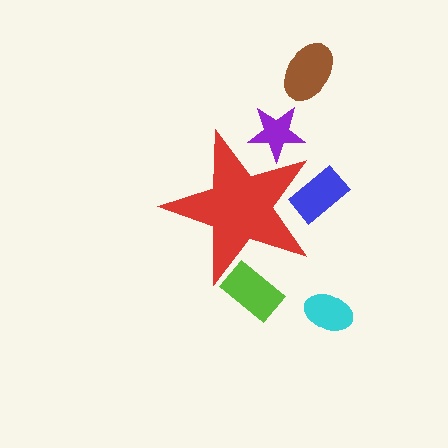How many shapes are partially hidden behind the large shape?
3 shapes are partially hidden.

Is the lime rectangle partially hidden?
Yes, the lime rectangle is partially hidden behind the red star.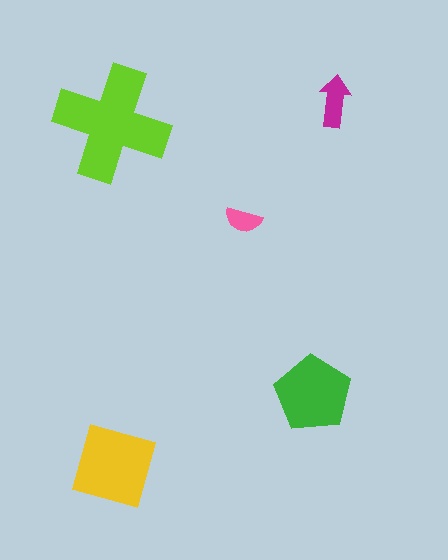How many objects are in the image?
There are 5 objects in the image.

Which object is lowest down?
The yellow diamond is bottommost.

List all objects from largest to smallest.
The lime cross, the yellow diamond, the green pentagon, the magenta arrow, the pink semicircle.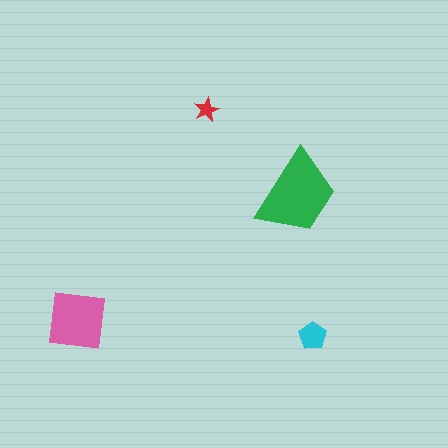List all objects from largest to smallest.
The green trapezoid, the pink square, the cyan pentagon, the red star.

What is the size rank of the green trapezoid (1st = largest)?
1st.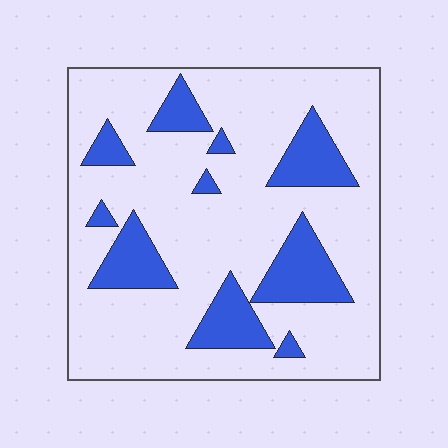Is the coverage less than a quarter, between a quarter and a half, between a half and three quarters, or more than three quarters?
Less than a quarter.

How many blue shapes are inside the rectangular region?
10.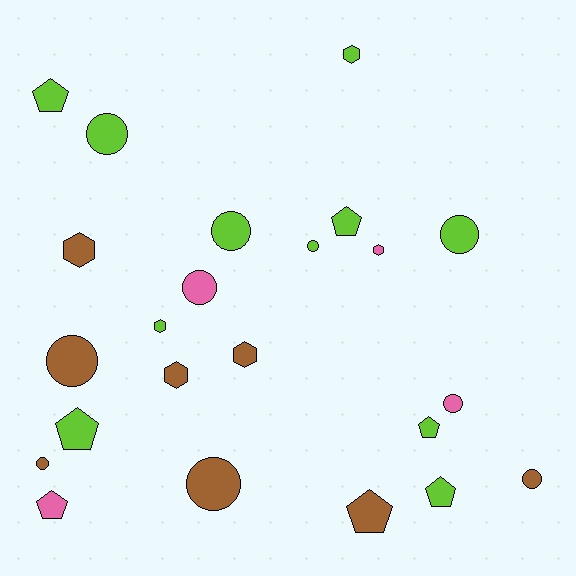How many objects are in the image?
There are 23 objects.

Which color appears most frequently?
Lime, with 11 objects.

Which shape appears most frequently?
Circle, with 10 objects.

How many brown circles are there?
There are 4 brown circles.